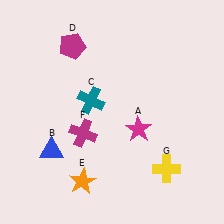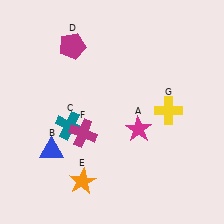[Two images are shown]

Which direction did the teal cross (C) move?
The teal cross (C) moved down.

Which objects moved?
The objects that moved are: the teal cross (C), the yellow cross (G).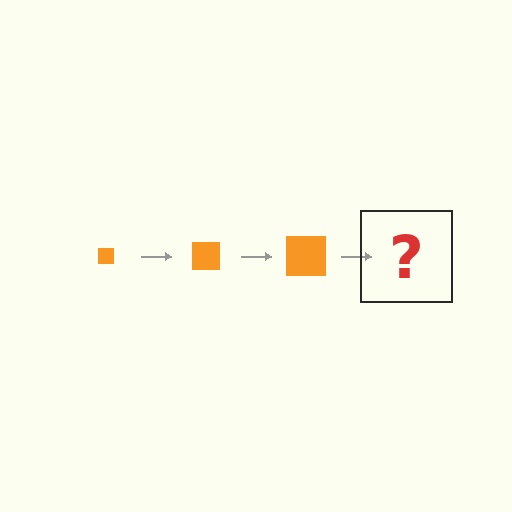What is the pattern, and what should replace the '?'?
The pattern is that the square gets progressively larger each step. The '?' should be an orange square, larger than the previous one.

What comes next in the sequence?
The next element should be an orange square, larger than the previous one.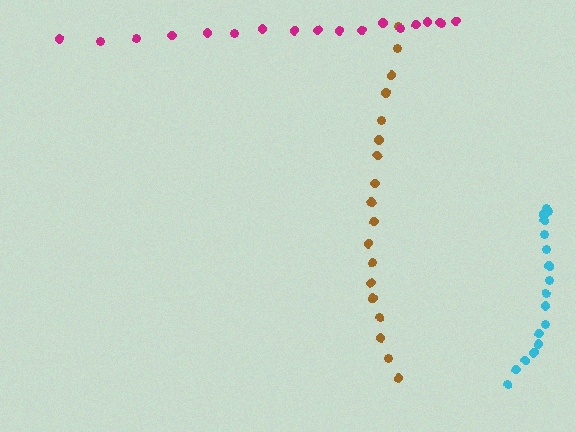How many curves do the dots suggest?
There are 3 distinct paths.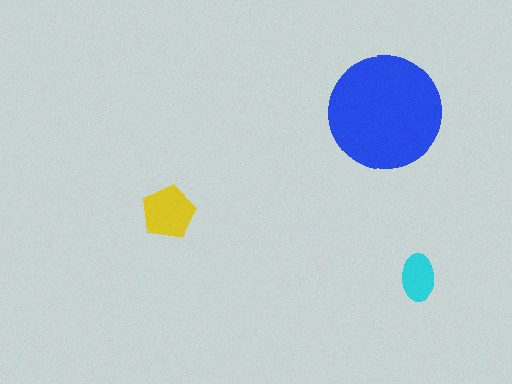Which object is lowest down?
The cyan ellipse is bottommost.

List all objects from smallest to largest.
The cyan ellipse, the yellow pentagon, the blue circle.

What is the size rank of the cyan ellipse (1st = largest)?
3rd.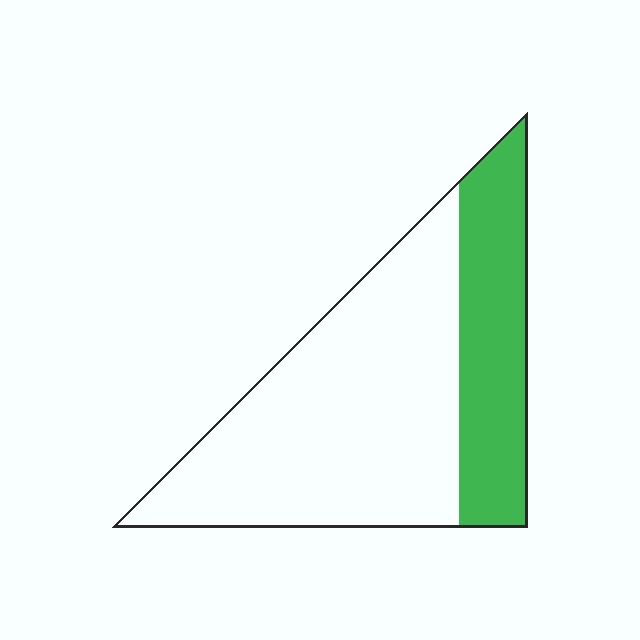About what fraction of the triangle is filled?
About one third (1/3).